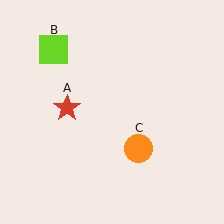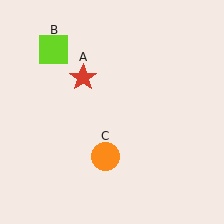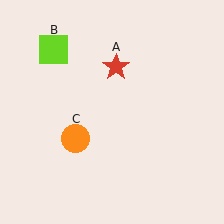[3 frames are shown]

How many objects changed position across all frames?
2 objects changed position: red star (object A), orange circle (object C).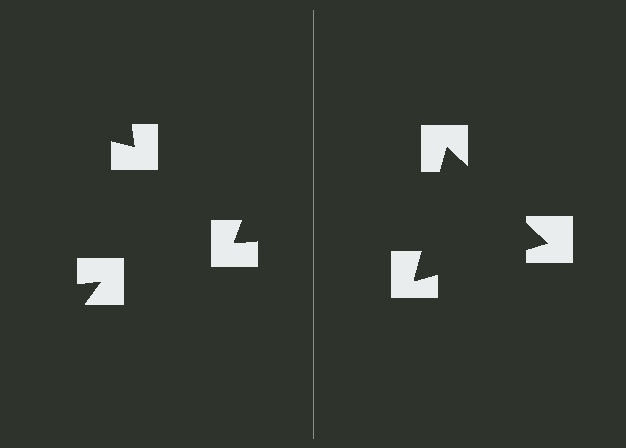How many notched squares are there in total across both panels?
6 — 3 on each side.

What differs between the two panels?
The notched squares are positioned identically on both sides; only the wedge orientations differ. On the right they align to a triangle; on the left they are misaligned.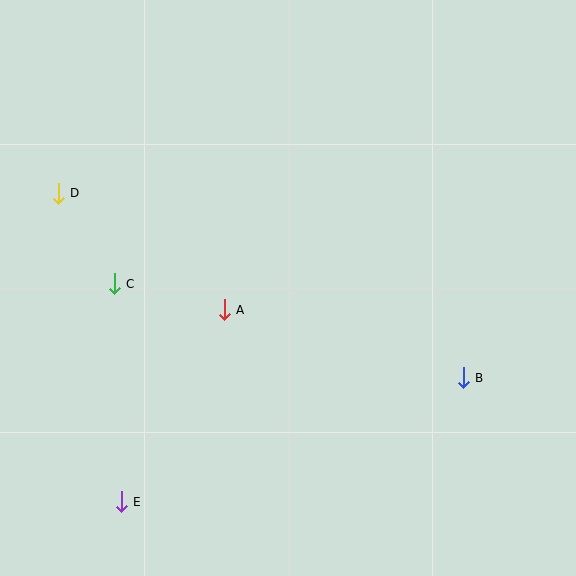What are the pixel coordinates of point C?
Point C is at (114, 284).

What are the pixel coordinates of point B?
Point B is at (463, 378).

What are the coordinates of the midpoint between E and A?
The midpoint between E and A is at (173, 406).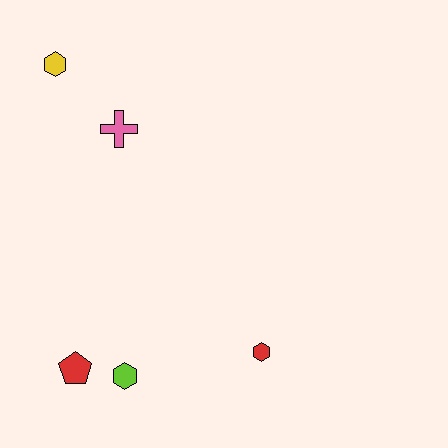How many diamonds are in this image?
There are no diamonds.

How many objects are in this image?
There are 5 objects.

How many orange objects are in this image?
There are no orange objects.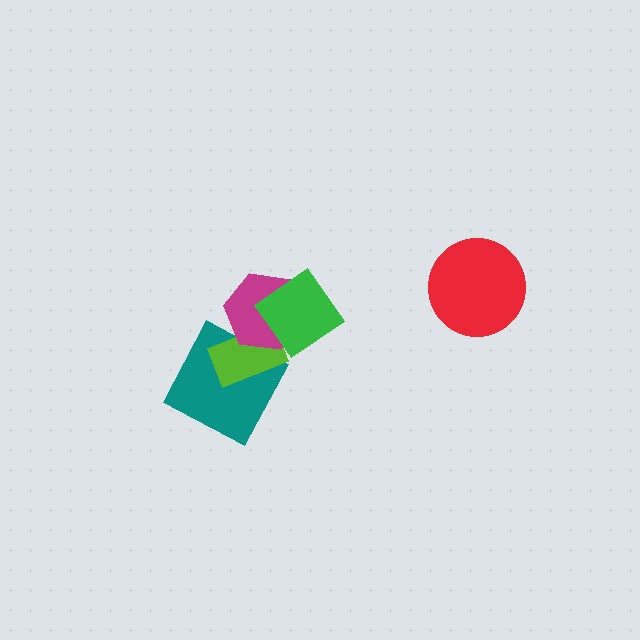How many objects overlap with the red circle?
0 objects overlap with the red circle.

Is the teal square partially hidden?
Yes, it is partially covered by another shape.